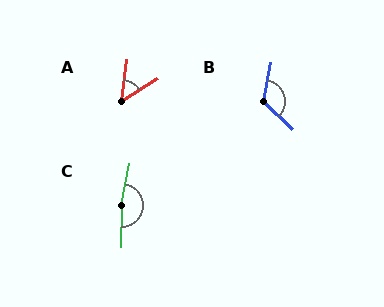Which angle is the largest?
C, at approximately 169 degrees.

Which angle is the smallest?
A, at approximately 51 degrees.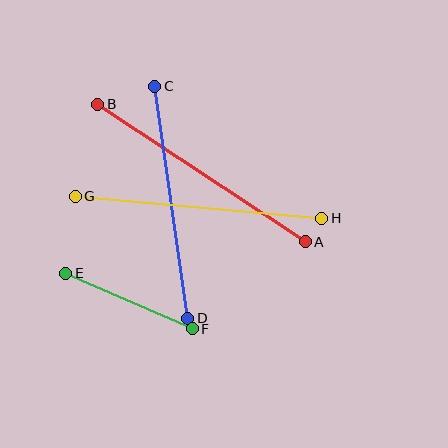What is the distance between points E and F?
The distance is approximately 138 pixels.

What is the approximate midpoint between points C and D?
The midpoint is at approximately (171, 202) pixels.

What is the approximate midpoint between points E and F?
The midpoint is at approximately (129, 301) pixels.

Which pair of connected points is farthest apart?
Points A and B are farthest apart.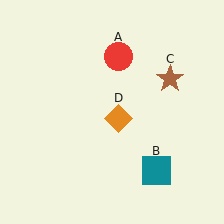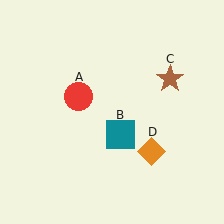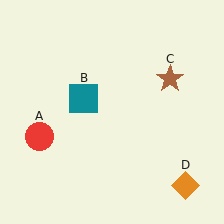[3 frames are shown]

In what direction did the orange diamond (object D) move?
The orange diamond (object D) moved down and to the right.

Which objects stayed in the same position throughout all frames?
Brown star (object C) remained stationary.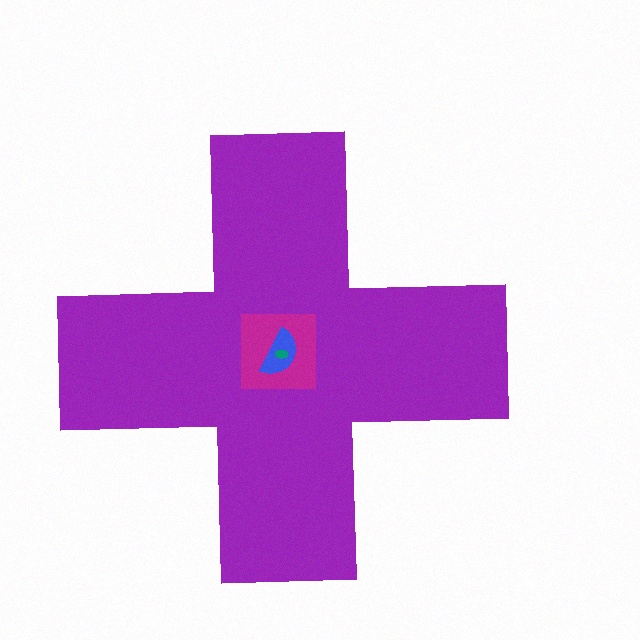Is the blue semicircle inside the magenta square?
Yes.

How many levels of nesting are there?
4.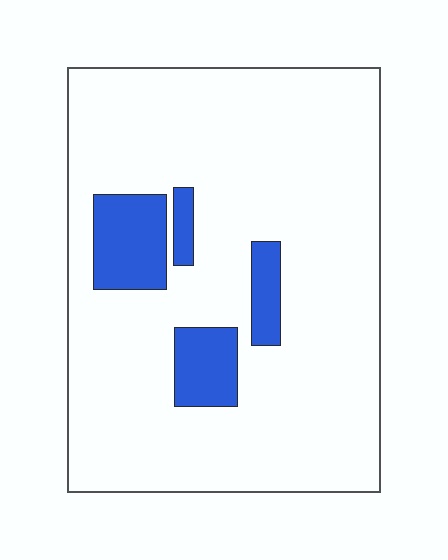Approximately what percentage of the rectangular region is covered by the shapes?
Approximately 15%.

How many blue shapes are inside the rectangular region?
4.